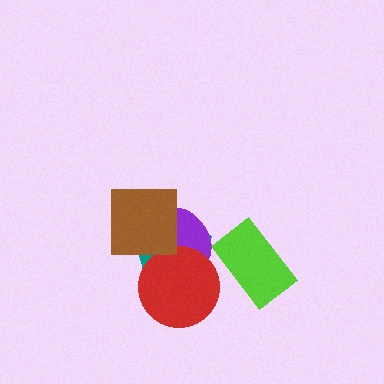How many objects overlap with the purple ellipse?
3 objects overlap with the purple ellipse.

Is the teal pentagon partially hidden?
Yes, it is partially covered by another shape.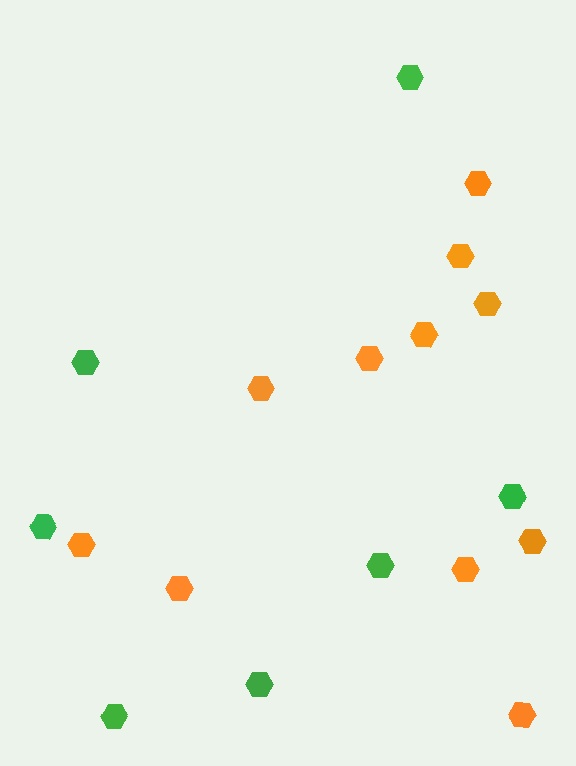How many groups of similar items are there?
There are 2 groups: one group of green hexagons (7) and one group of orange hexagons (11).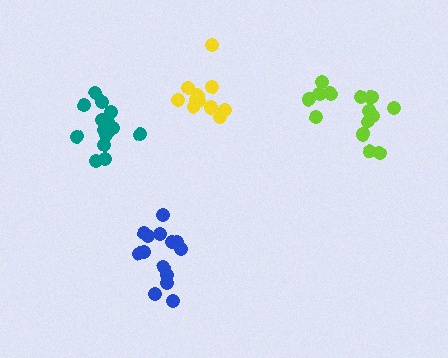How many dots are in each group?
Group 1: 12 dots, Group 2: 14 dots, Group 3: 14 dots, Group 4: 16 dots (56 total).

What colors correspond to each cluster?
The clusters are colored: yellow, lime, blue, teal.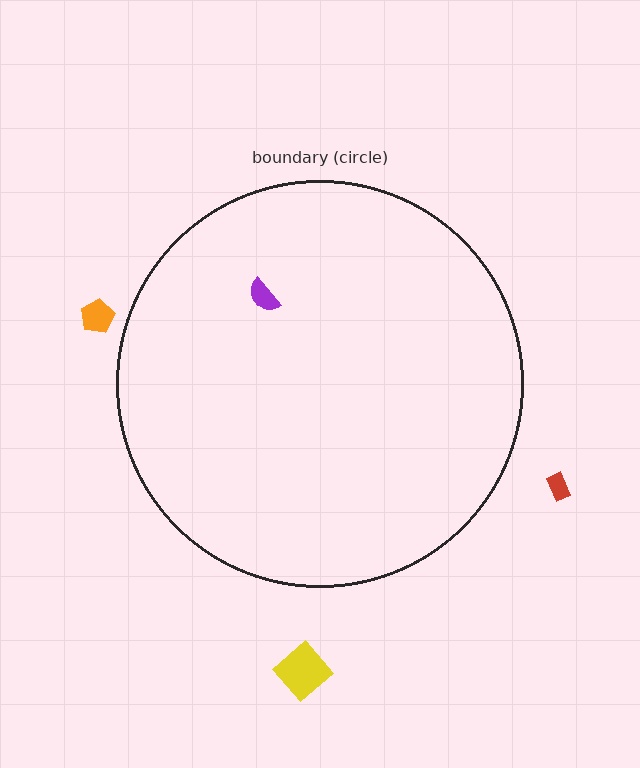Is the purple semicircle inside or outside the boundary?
Inside.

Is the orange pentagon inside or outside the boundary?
Outside.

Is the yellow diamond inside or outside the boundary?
Outside.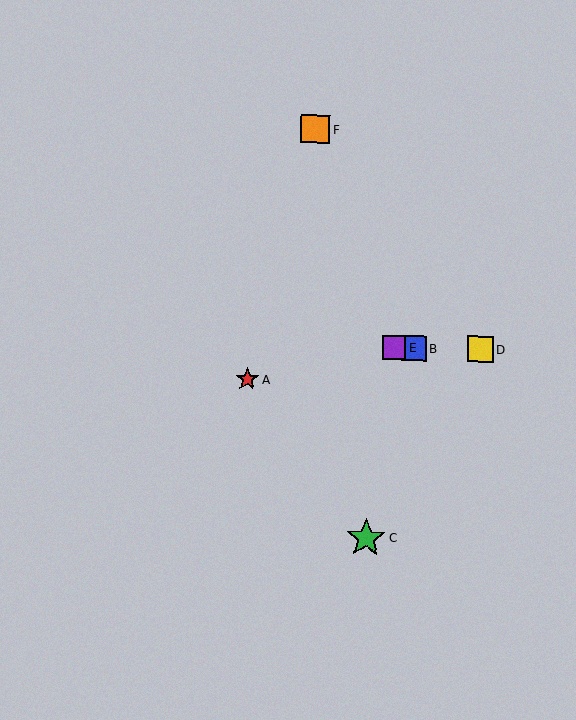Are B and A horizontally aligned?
No, B is at y≈348 and A is at y≈380.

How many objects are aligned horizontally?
3 objects (B, D, E) are aligned horizontally.